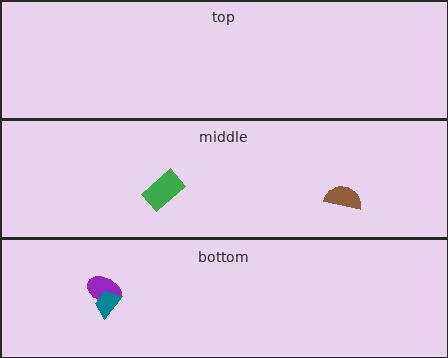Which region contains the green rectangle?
The middle region.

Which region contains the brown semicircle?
The middle region.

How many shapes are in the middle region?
2.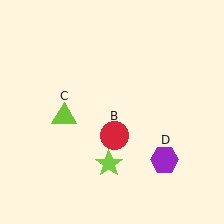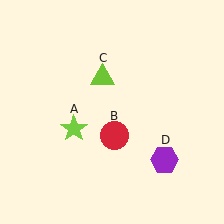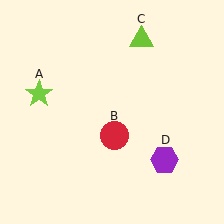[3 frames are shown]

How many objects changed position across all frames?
2 objects changed position: lime star (object A), lime triangle (object C).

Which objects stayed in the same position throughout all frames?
Red circle (object B) and purple hexagon (object D) remained stationary.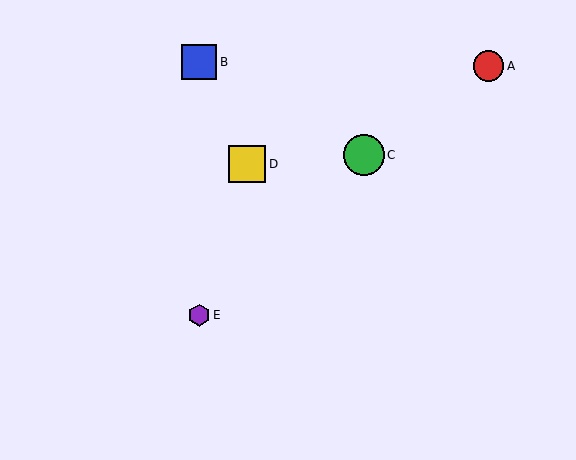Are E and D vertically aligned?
No, E is at x≈199 and D is at x≈247.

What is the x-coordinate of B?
Object B is at x≈199.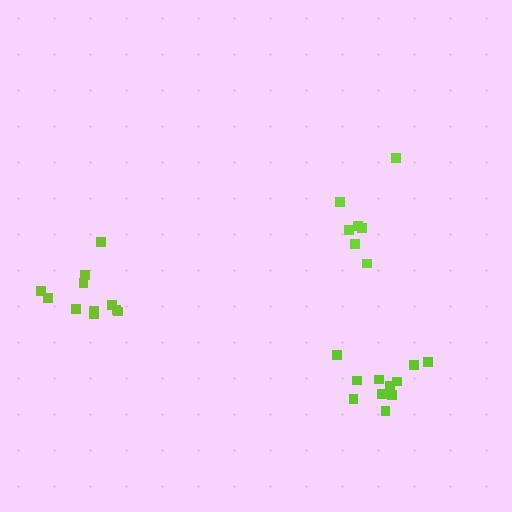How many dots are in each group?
Group 1: 7 dots, Group 2: 11 dots, Group 3: 11 dots (29 total).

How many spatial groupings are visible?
There are 3 spatial groupings.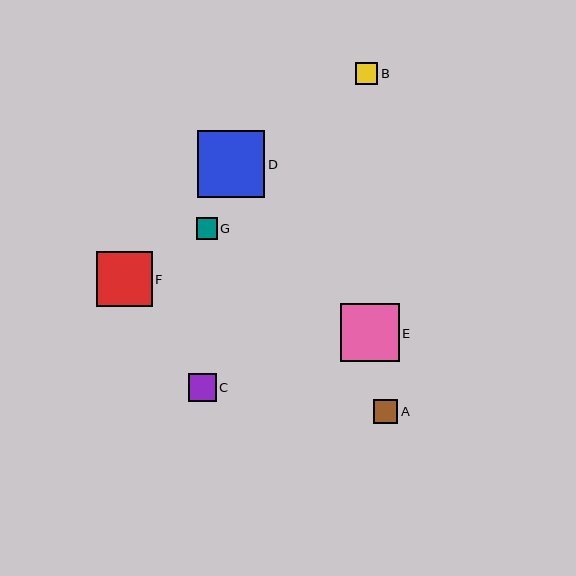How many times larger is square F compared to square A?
Square F is approximately 2.3 times the size of square A.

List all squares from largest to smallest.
From largest to smallest: D, E, F, C, A, B, G.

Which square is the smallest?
Square G is the smallest with a size of approximately 21 pixels.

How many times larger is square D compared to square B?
Square D is approximately 3.0 times the size of square B.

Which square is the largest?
Square D is the largest with a size of approximately 67 pixels.